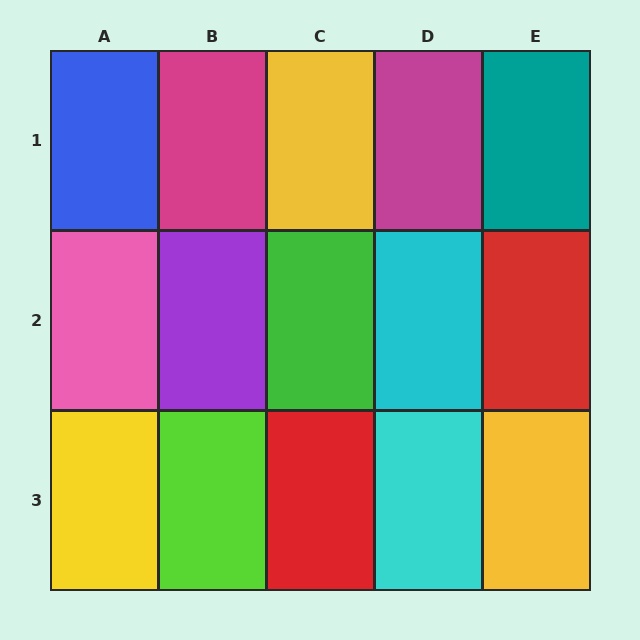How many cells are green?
1 cell is green.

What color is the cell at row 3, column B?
Lime.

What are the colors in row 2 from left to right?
Pink, purple, green, cyan, red.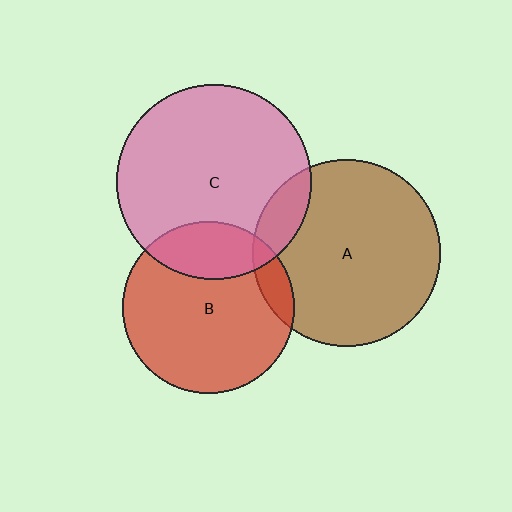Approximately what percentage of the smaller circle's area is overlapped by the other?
Approximately 25%.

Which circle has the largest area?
Circle C (pink).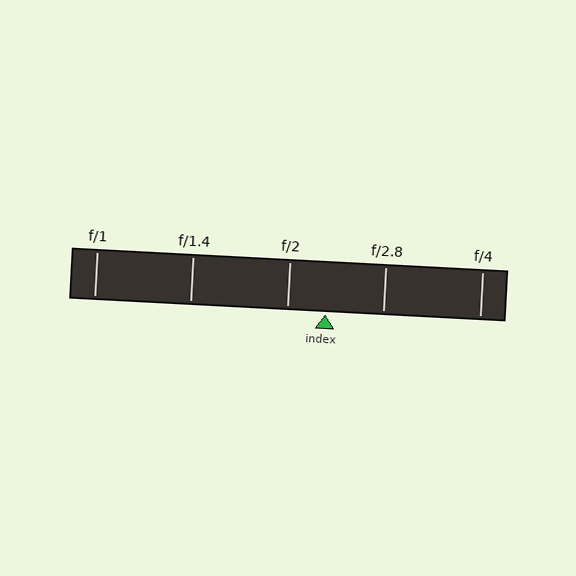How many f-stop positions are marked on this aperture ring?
There are 5 f-stop positions marked.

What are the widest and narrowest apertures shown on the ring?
The widest aperture shown is f/1 and the narrowest is f/4.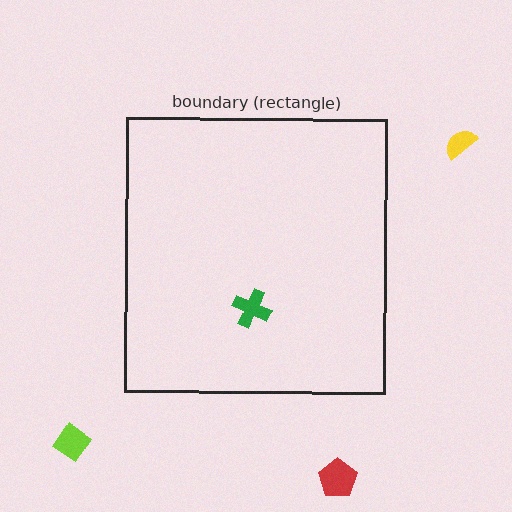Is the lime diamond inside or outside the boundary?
Outside.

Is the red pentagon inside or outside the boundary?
Outside.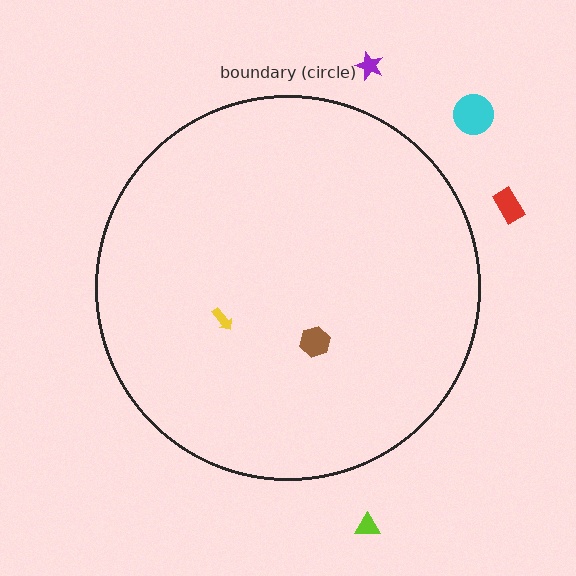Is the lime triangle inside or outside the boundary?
Outside.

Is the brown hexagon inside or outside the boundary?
Inside.